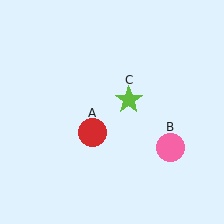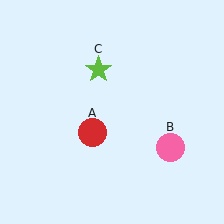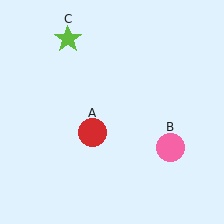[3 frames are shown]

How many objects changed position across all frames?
1 object changed position: lime star (object C).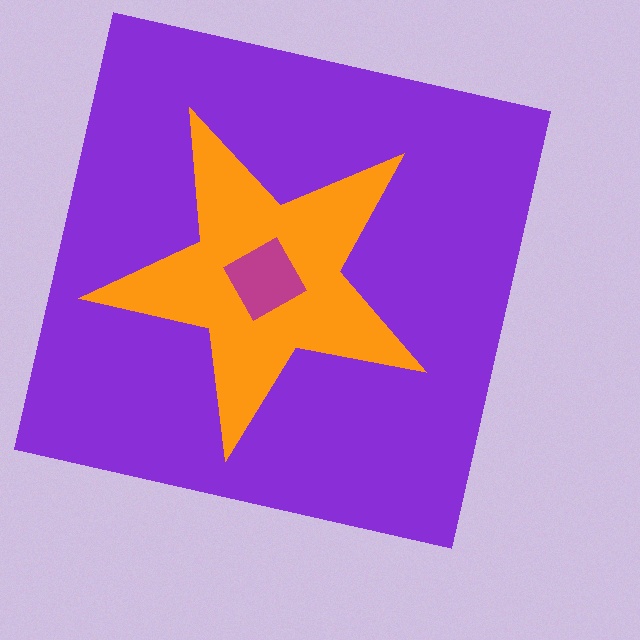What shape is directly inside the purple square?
The orange star.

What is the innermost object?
The magenta diamond.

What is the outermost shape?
The purple square.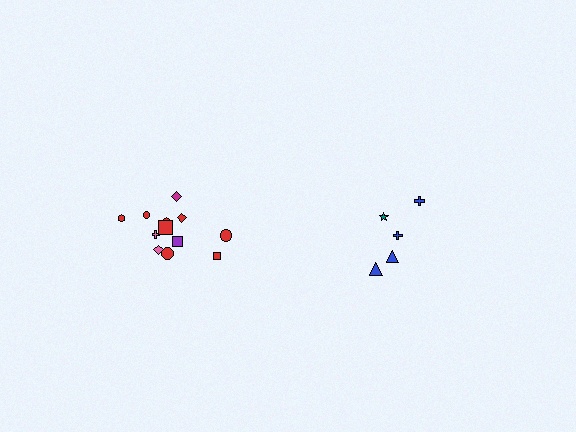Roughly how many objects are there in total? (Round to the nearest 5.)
Roughly 15 objects in total.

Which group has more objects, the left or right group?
The left group.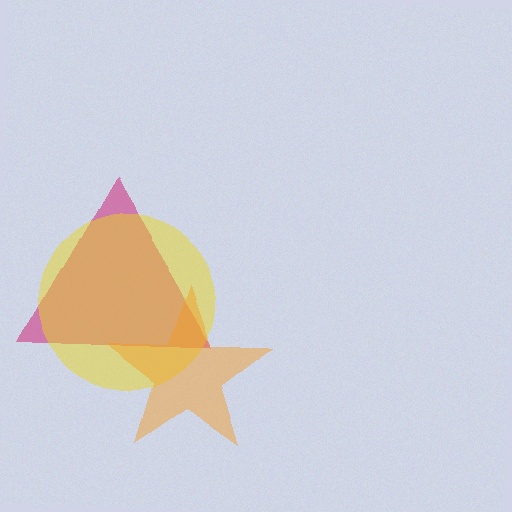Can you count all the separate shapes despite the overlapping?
Yes, there are 3 separate shapes.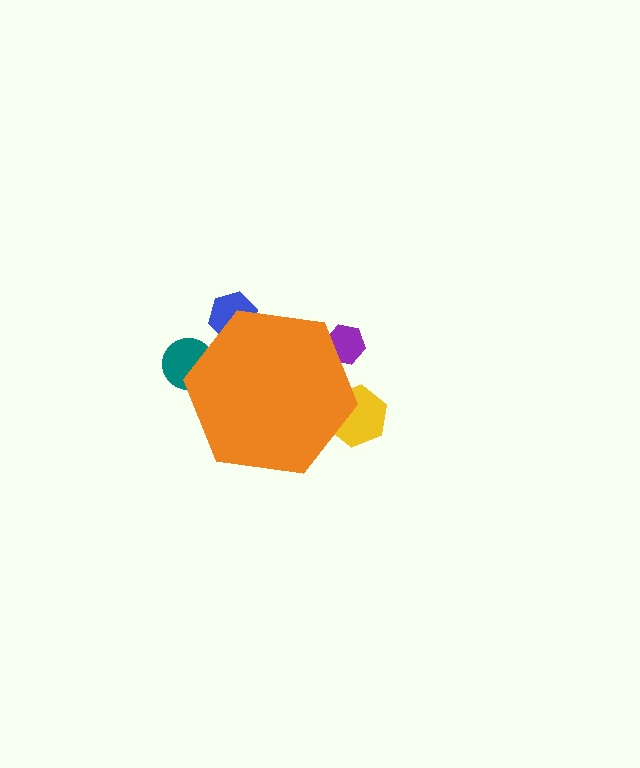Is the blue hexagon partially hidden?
Yes, the blue hexagon is partially hidden behind the orange hexagon.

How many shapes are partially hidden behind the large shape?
4 shapes are partially hidden.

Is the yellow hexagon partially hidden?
Yes, the yellow hexagon is partially hidden behind the orange hexagon.